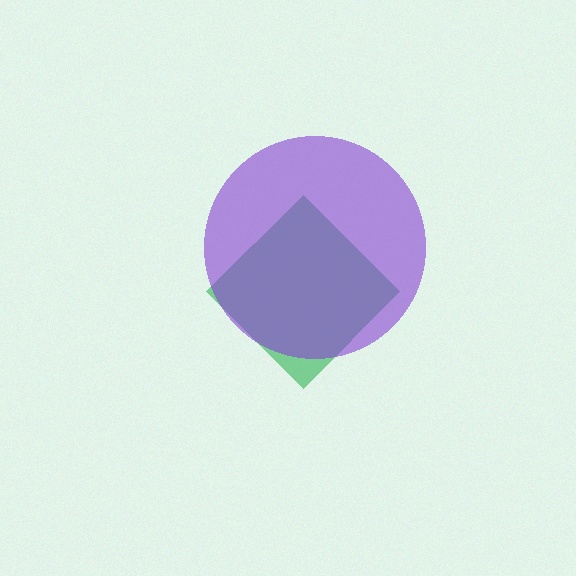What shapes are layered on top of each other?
The layered shapes are: a green diamond, a purple circle.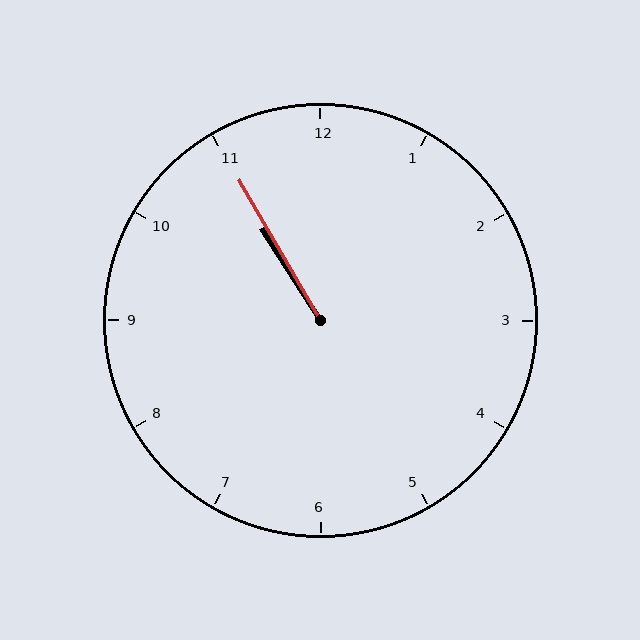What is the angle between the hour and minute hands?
Approximately 2 degrees.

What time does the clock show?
10:55.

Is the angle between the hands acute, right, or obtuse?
It is acute.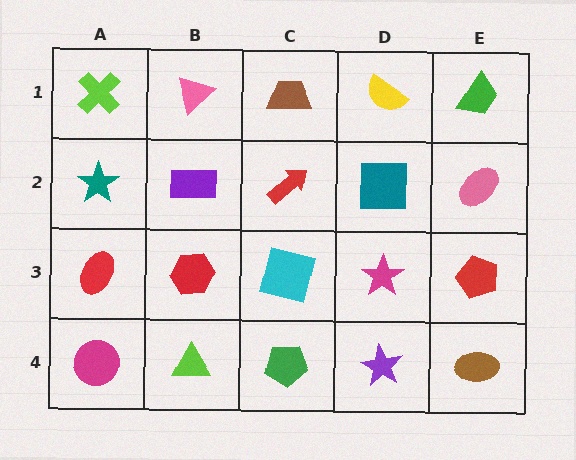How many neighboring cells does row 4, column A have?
2.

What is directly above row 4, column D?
A magenta star.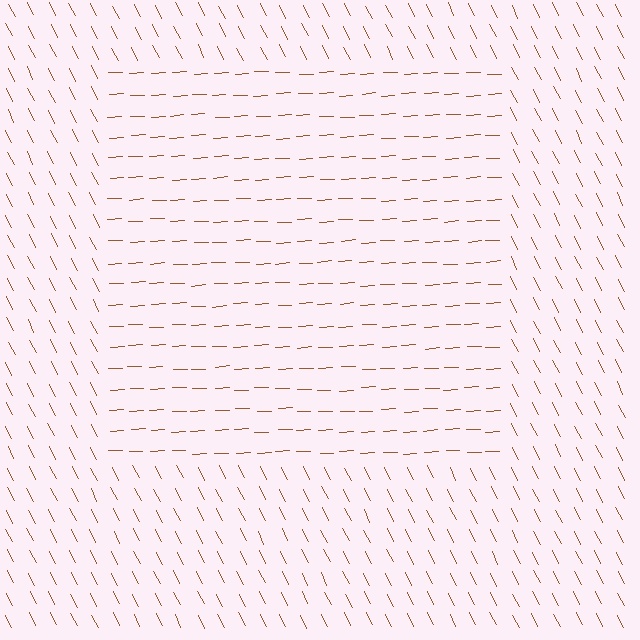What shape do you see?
I see a rectangle.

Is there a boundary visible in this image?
Yes, there is a texture boundary formed by a change in line orientation.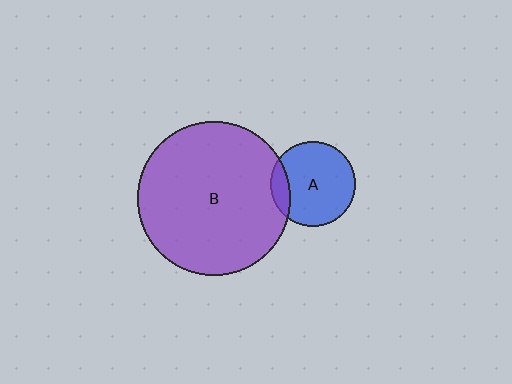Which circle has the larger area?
Circle B (purple).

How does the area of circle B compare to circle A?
Approximately 3.2 times.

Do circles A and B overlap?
Yes.